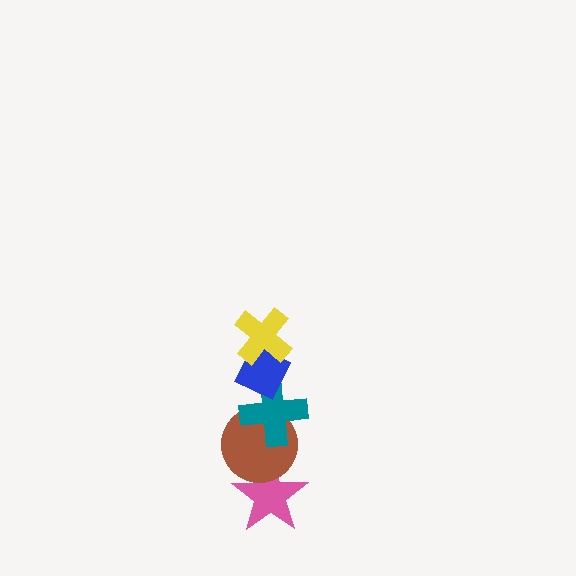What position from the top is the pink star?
The pink star is 5th from the top.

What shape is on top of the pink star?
The brown circle is on top of the pink star.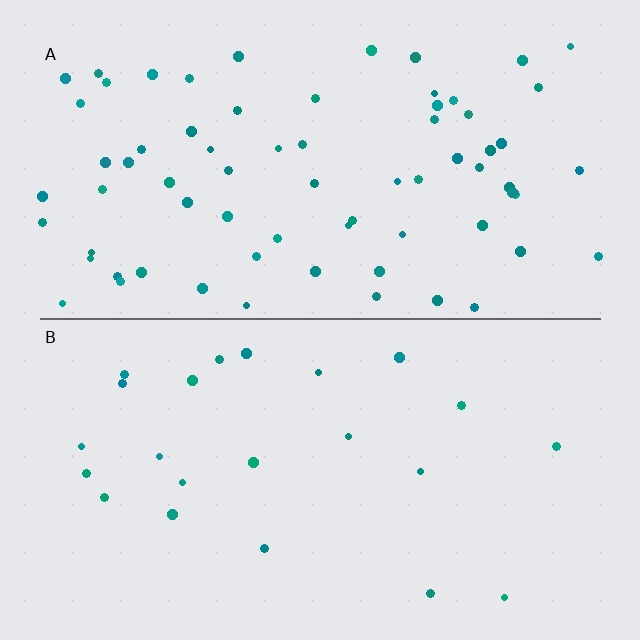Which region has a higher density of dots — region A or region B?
A (the top).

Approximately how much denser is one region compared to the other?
Approximately 3.1× — region A over region B.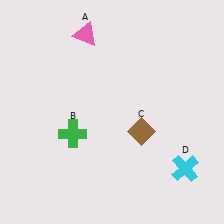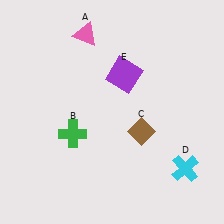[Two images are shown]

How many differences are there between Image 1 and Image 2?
There is 1 difference between the two images.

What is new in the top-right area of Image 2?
A purple square (E) was added in the top-right area of Image 2.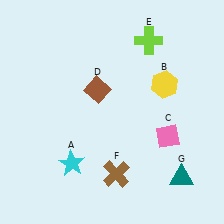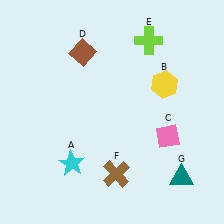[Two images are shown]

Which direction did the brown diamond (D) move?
The brown diamond (D) moved up.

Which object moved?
The brown diamond (D) moved up.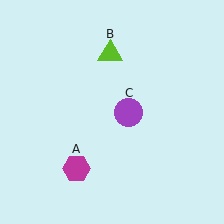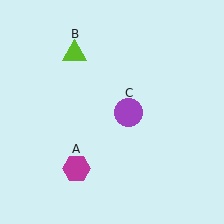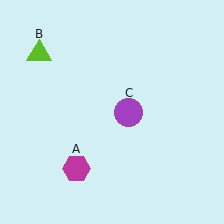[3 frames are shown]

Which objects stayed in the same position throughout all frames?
Magenta hexagon (object A) and purple circle (object C) remained stationary.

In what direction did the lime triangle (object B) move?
The lime triangle (object B) moved left.